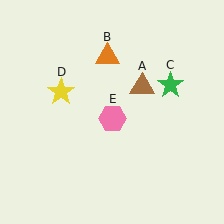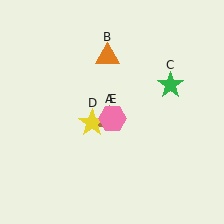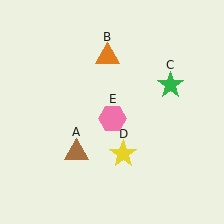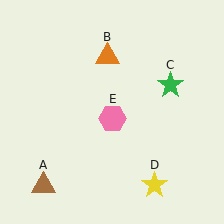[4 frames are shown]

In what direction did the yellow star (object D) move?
The yellow star (object D) moved down and to the right.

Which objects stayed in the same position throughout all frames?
Orange triangle (object B) and green star (object C) and pink hexagon (object E) remained stationary.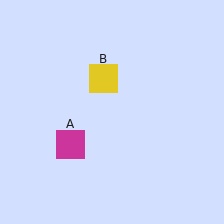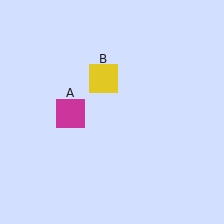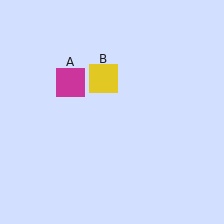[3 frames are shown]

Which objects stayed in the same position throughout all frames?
Yellow square (object B) remained stationary.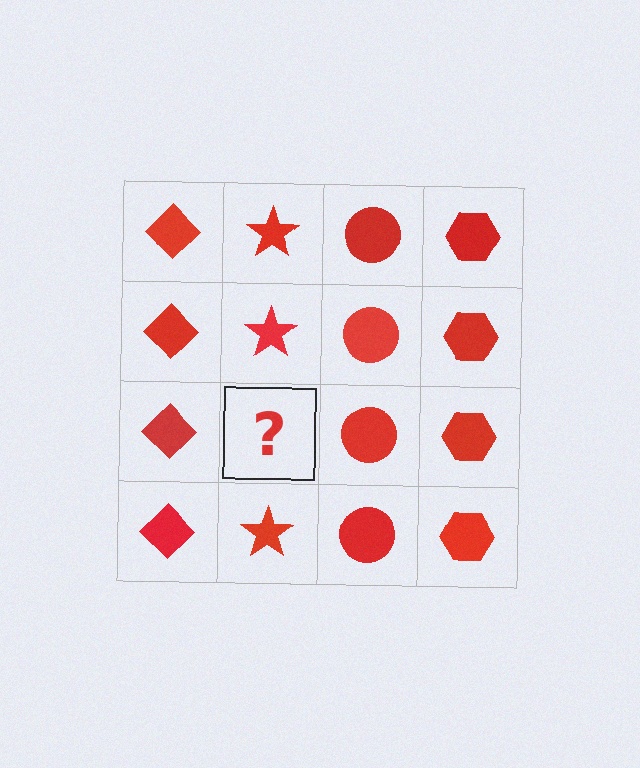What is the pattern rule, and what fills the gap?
The rule is that each column has a consistent shape. The gap should be filled with a red star.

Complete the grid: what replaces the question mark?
The question mark should be replaced with a red star.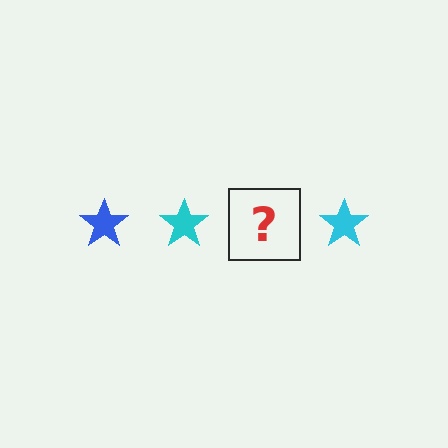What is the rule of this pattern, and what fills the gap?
The rule is that the pattern cycles through blue, cyan stars. The gap should be filled with a blue star.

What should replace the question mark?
The question mark should be replaced with a blue star.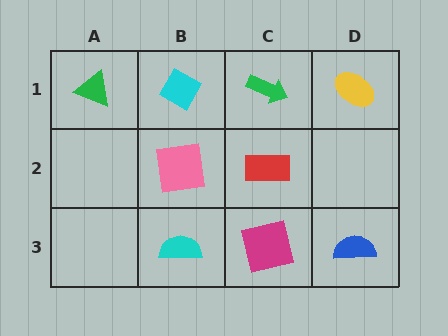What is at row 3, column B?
A cyan semicircle.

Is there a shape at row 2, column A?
No, that cell is empty.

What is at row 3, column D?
A blue semicircle.